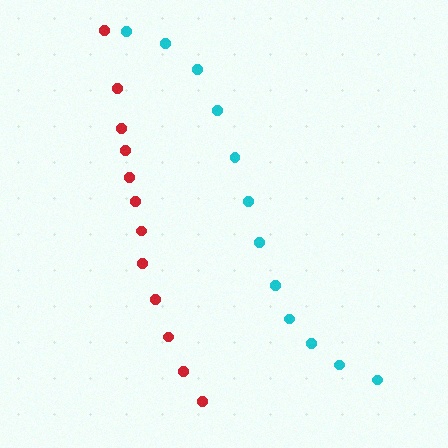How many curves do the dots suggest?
There are 2 distinct paths.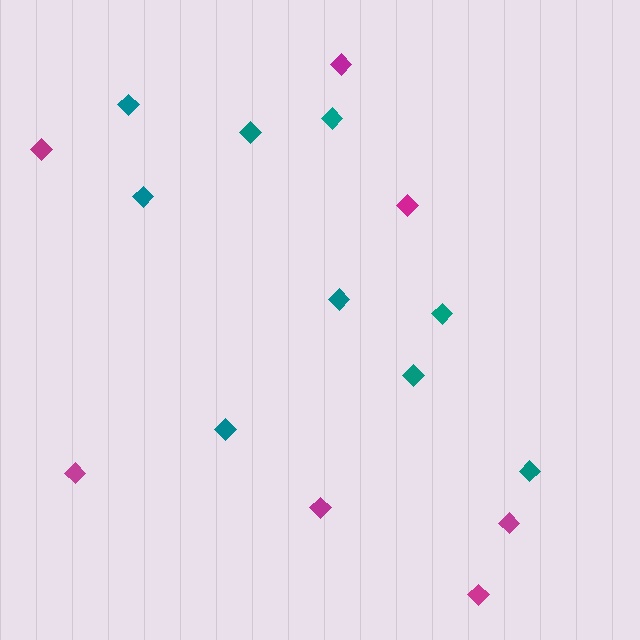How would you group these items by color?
There are 2 groups: one group of teal diamonds (9) and one group of magenta diamonds (7).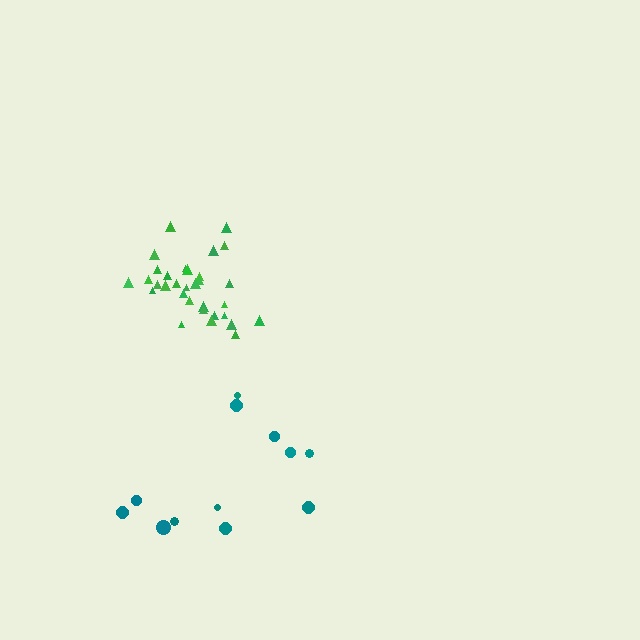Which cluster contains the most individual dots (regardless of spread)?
Green (32).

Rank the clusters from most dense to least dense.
green, teal.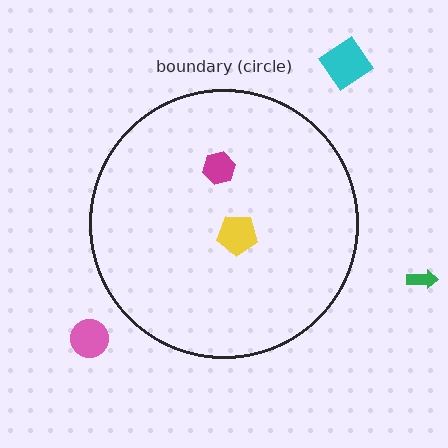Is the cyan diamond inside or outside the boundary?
Outside.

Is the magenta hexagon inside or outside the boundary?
Inside.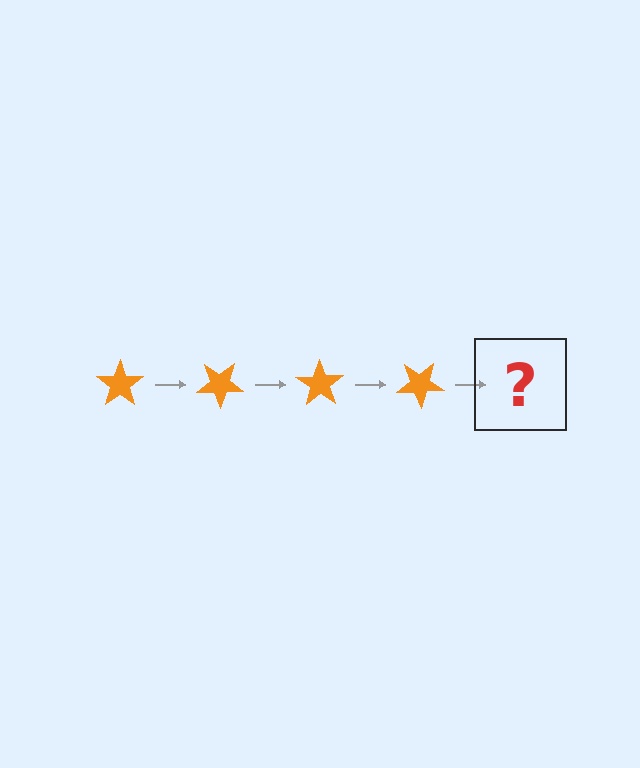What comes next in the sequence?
The next element should be an orange star rotated 140 degrees.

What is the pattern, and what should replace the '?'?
The pattern is that the star rotates 35 degrees each step. The '?' should be an orange star rotated 140 degrees.